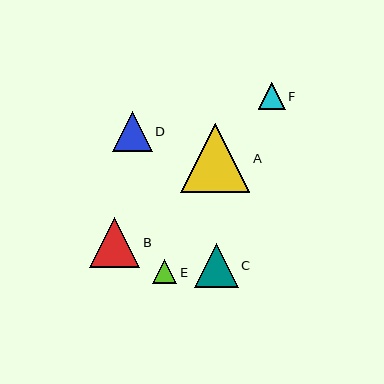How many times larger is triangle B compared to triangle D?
Triangle B is approximately 1.3 times the size of triangle D.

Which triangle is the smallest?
Triangle E is the smallest with a size of approximately 25 pixels.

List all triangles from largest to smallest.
From largest to smallest: A, B, C, D, F, E.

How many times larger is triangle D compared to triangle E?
Triangle D is approximately 1.6 times the size of triangle E.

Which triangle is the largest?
Triangle A is the largest with a size of approximately 69 pixels.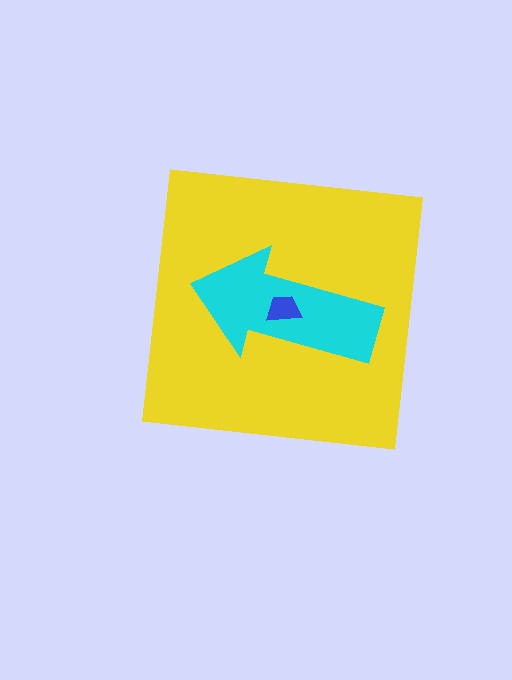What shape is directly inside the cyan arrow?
The blue trapezoid.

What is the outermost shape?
The yellow square.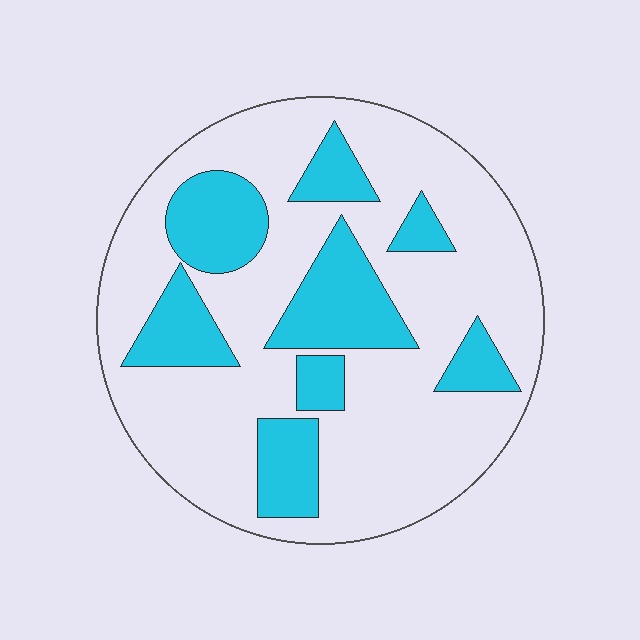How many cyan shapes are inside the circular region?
8.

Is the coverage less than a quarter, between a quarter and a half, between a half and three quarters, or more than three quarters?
Between a quarter and a half.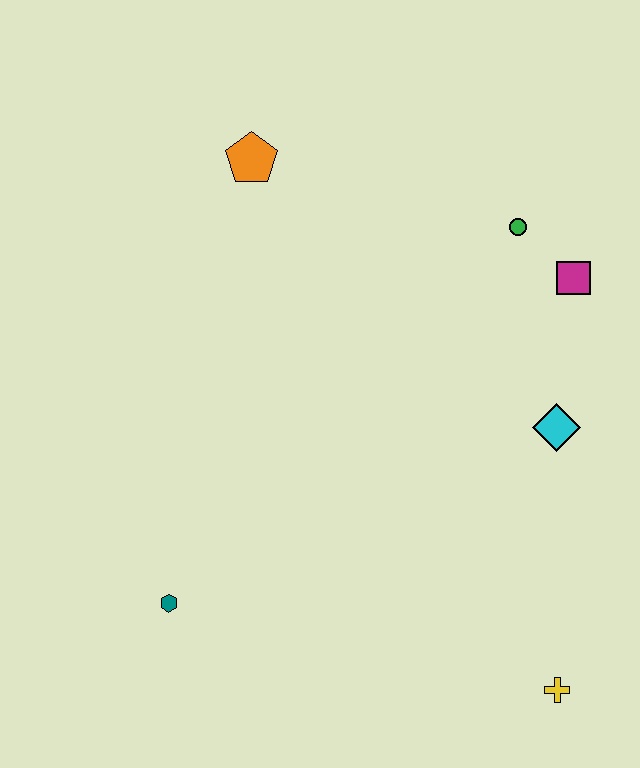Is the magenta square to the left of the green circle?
No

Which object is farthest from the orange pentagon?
The yellow cross is farthest from the orange pentagon.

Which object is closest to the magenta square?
The green circle is closest to the magenta square.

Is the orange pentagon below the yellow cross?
No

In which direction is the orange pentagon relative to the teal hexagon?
The orange pentagon is above the teal hexagon.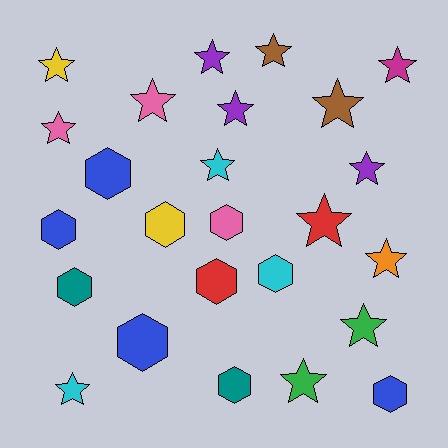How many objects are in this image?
There are 25 objects.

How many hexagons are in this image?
There are 10 hexagons.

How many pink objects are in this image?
There are 3 pink objects.